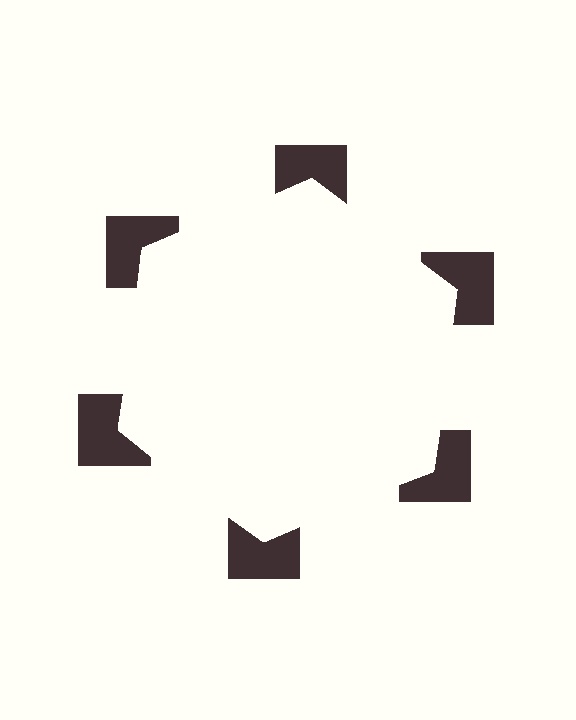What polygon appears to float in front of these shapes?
An illusory hexagon — its edges are inferred from the aligned wedge cuts in the notched squares, not physically drawn.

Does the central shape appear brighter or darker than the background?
It typically appears slightly brighter than the background, even though no actual brightness change is drawn.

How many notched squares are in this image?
There are 6 — one at each vertex of the illusory hexagon.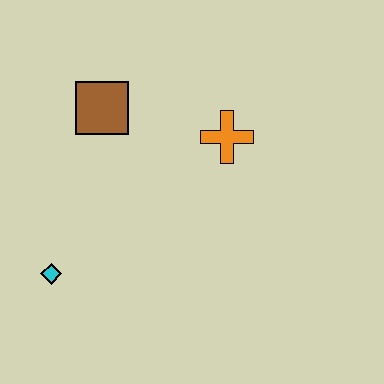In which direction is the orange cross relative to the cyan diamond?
The orange cross is to the right of the cyan diamond.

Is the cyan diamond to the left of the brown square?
Yes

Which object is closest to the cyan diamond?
The brown square is closest to the cyan diamond.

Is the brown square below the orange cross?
No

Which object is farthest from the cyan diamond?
The orange cross is farthest from the cyan diamond.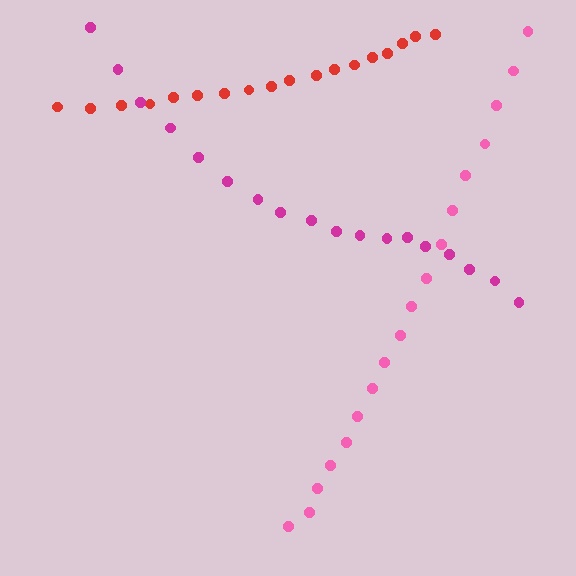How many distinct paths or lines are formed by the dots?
There are 3 distinct paths.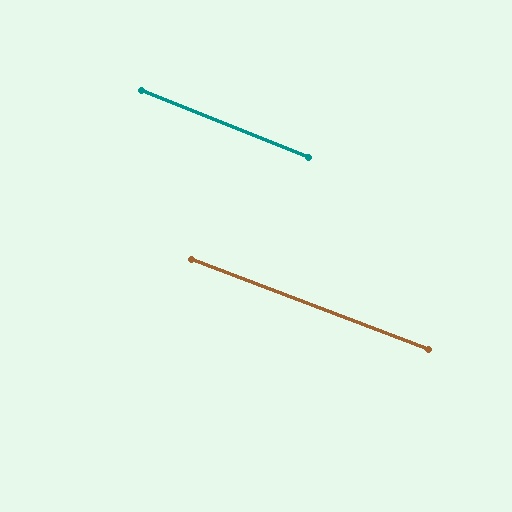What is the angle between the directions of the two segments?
Approximately 1 degree.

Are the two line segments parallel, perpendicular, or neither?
Parallel — their directions differ by only 1.0°.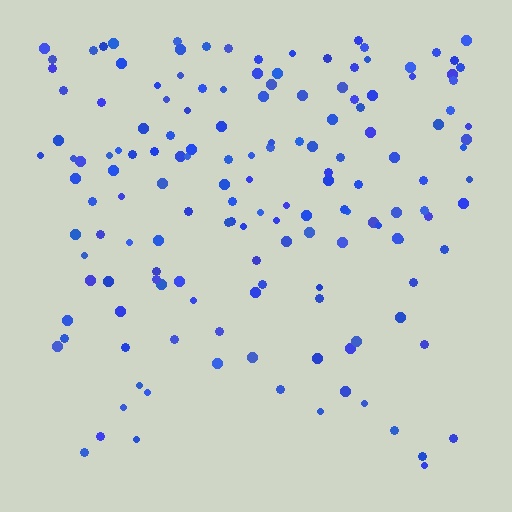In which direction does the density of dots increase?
From bottom to top, with the top side densest.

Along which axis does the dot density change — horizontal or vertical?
Vertical.